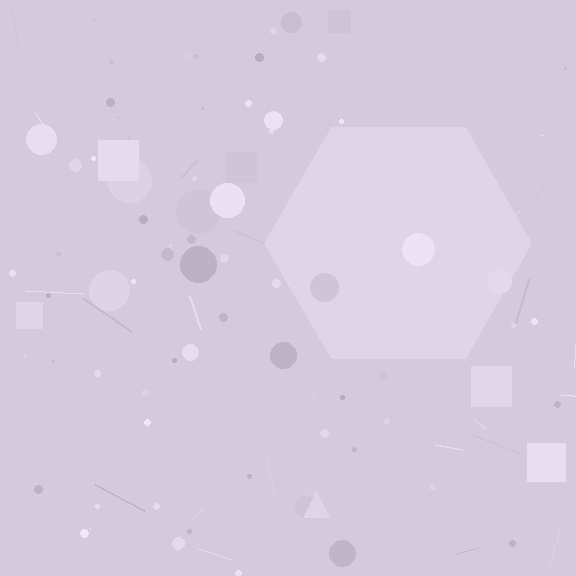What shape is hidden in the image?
A hexagon is hidden in the image.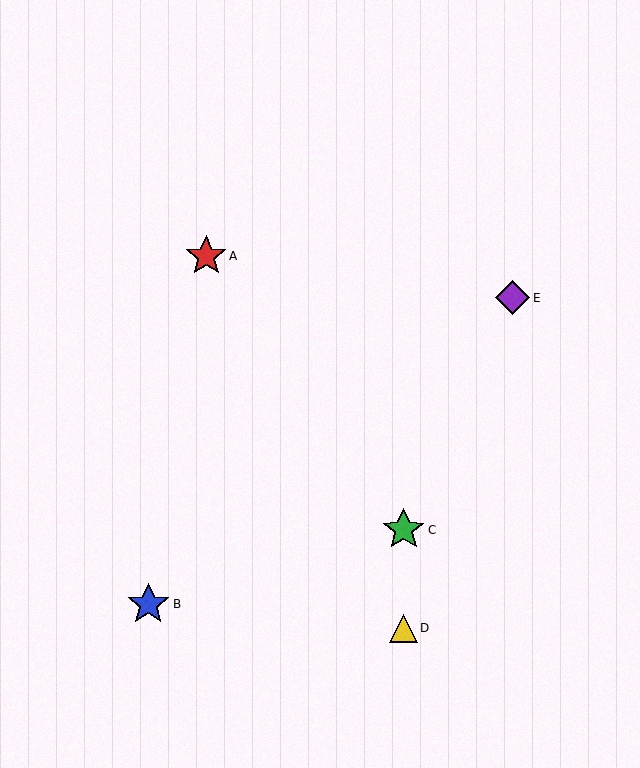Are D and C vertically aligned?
Yes, both are at x≈404.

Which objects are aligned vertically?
Objects C, D are aligned vertically.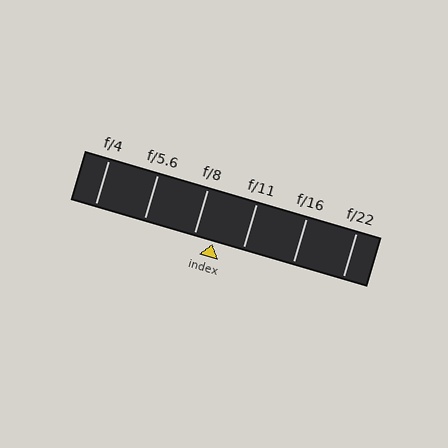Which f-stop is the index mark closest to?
The index mark is closest to f/8.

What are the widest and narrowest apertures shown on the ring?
The widest aperture shown is f/4 and the narrowest is f/22.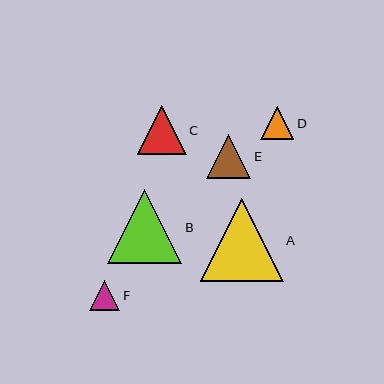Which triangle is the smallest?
Triangle F is the smallest with a size of approximately 30 pixels.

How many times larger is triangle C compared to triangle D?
Triangle C is approximately 1.5 times the size of triangle D.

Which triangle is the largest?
Triangle A is the largest with a size of approximately 83 pixels.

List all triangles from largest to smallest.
From largest to smallest: A, B, C, E, D, F.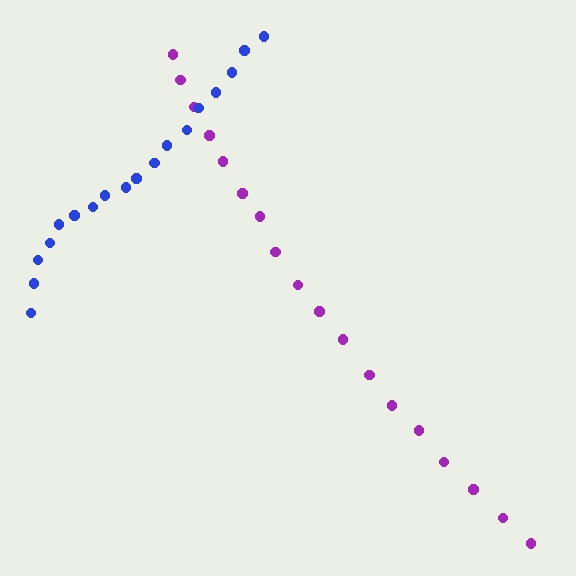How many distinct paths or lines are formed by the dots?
There are 2 distinct paths.